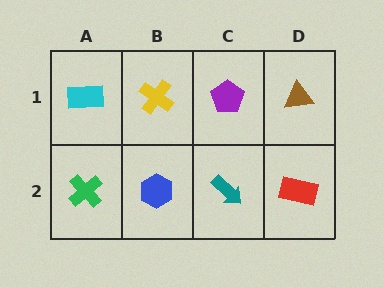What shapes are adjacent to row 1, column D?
A red rectangle (row 2, column D), a purple pentagon (row 1, column C).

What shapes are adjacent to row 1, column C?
A teal arrow (row 2, column C), a yellow cross (row 1, column B), a brown triangle (row 1, column D).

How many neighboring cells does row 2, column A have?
2.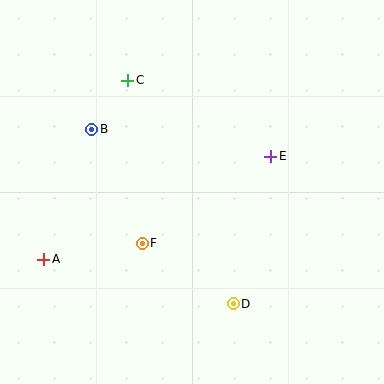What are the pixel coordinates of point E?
Point E is at (271, 156).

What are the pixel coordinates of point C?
Point C is at (128, 80).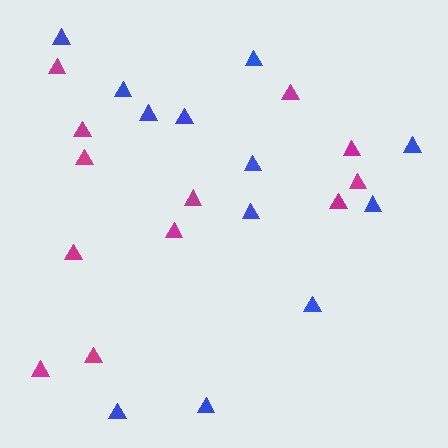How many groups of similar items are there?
There are 2 groups: one group of blue triangles (12) and one group of magenta triangles (12).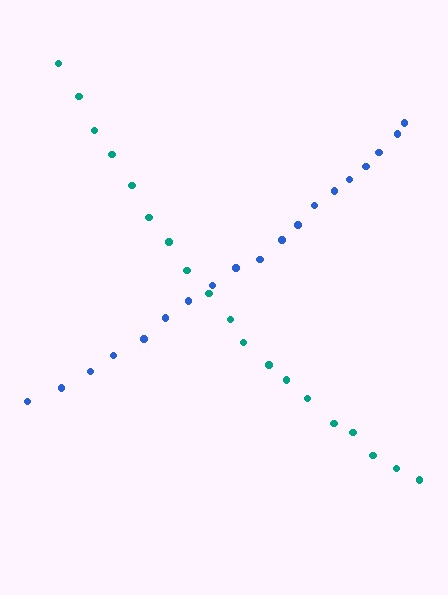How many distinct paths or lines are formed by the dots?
There are 2 distinct paths.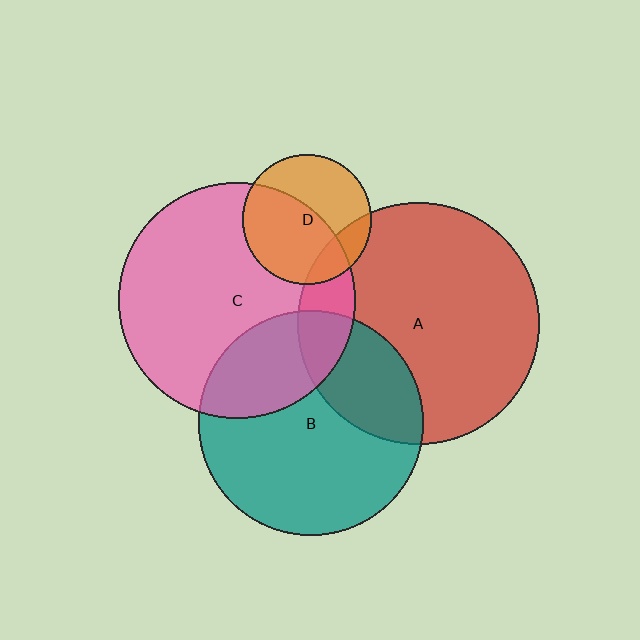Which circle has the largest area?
Circle A (red).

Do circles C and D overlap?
Yes.